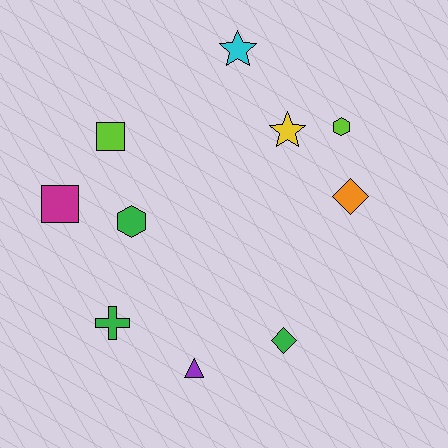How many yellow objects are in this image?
There is 1 yellow object.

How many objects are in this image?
There are 10 objects.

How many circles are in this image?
There are no circles.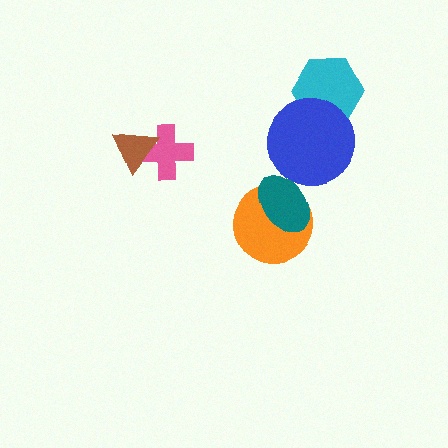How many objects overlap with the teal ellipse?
2 objects overlap with the teal ellipse.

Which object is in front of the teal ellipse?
The blue circle is in front of the teal ellipse.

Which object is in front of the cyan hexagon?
The blue circle is in front of the cyan hexagon.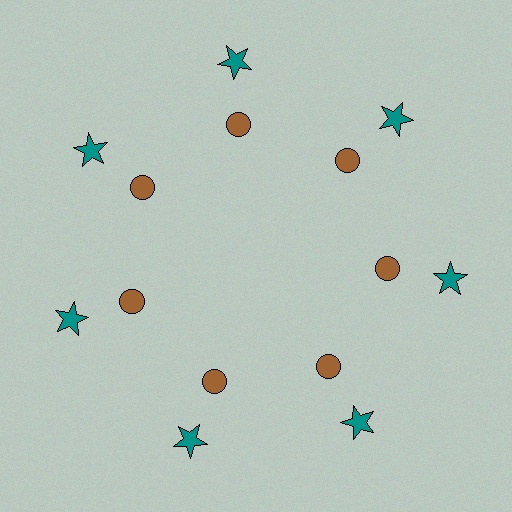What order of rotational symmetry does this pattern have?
This pattern has 7-fold rotational symmetry.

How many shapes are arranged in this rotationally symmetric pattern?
There are 14 shapes, arranged in 7 groups of 2.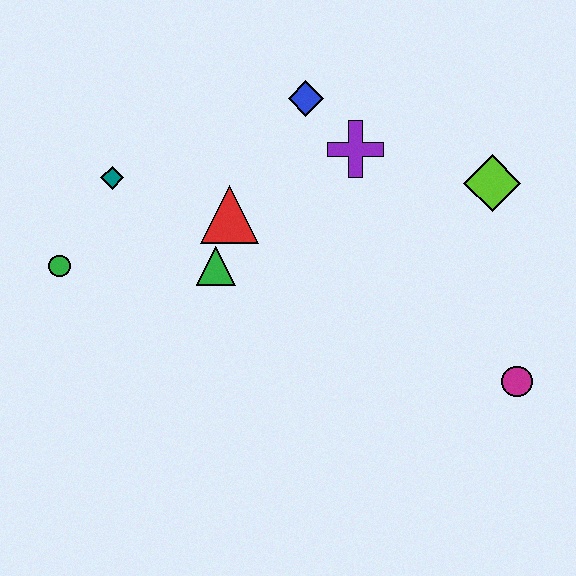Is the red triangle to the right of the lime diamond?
No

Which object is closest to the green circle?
The teal diamond is closest to the green circle.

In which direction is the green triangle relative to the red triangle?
The green triangle is below the red triangle.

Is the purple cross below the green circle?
No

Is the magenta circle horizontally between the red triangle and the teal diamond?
No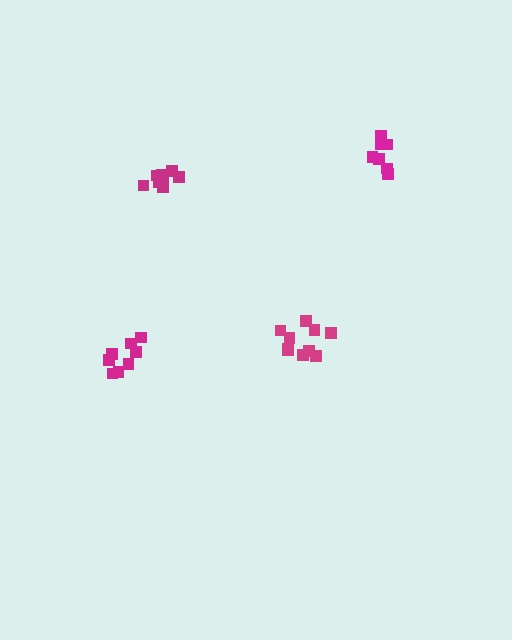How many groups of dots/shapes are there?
There are 4 groups.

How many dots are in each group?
Group 1: 8 dots, Group 2: 8 dots, Group 3: 7 dots, Group 4: 10 dots (33 total).